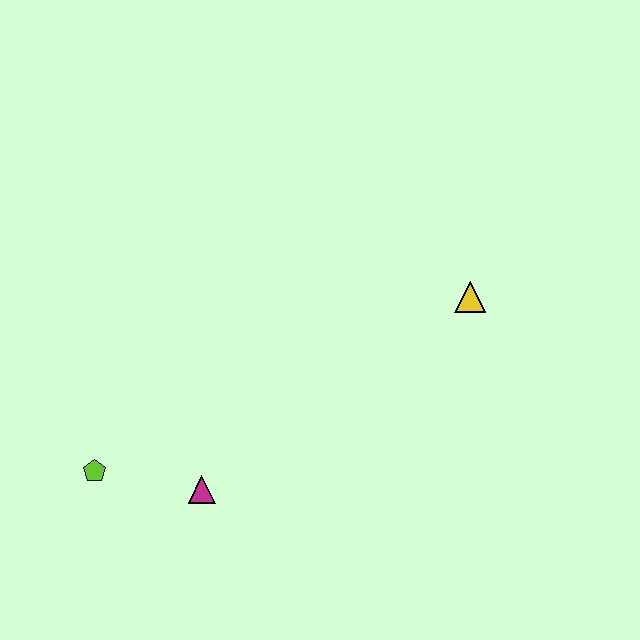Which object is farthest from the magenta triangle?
The yellow triangle is farthest from the magenta triangle.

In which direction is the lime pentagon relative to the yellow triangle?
The lime pentagon is to the left of the yellow triangle.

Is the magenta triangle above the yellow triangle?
No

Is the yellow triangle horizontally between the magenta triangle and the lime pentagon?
No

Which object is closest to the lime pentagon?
The magenta triangle is closest to the lime pentagon.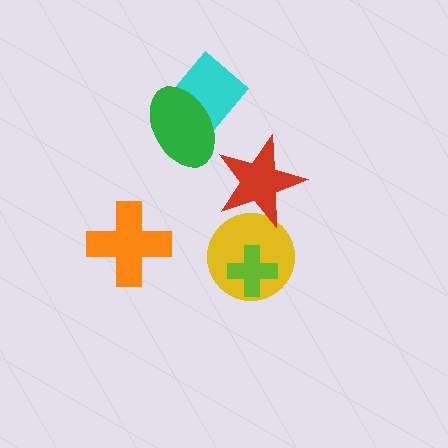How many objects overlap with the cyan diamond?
1 object overlaps with the cyan diamond.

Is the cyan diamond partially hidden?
Yes, it is partially covered by another shape.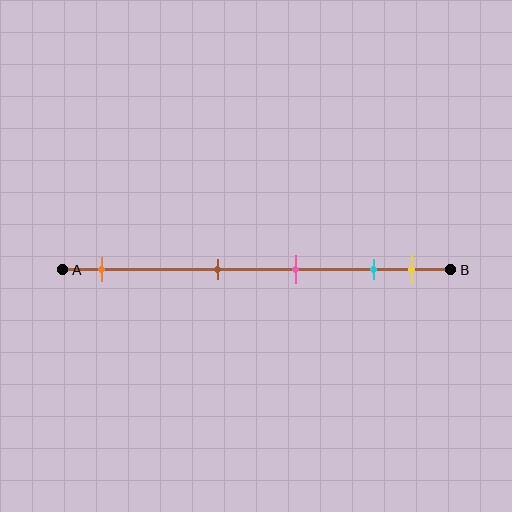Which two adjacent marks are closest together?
The cyan and yellow marks are the closest adjacent pair.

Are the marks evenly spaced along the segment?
No, the marks are not evenly spaced.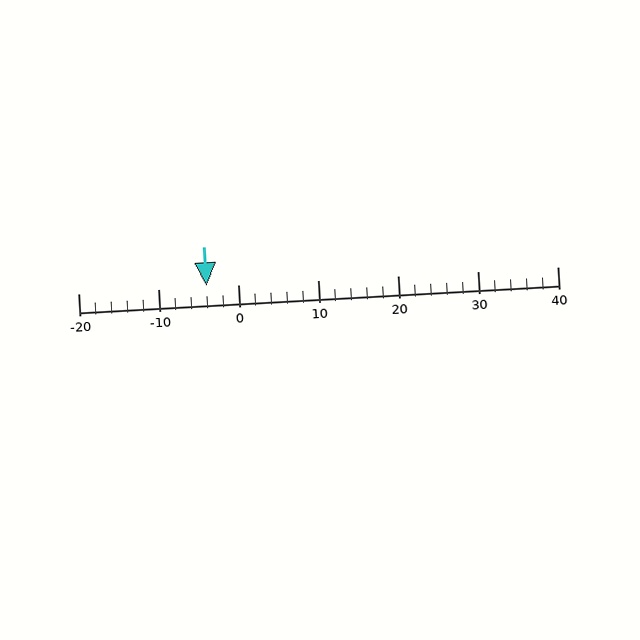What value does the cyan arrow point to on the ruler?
The cyan arrow points to approximately -4.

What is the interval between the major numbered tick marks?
The major tick marks are spaced 10 units apart.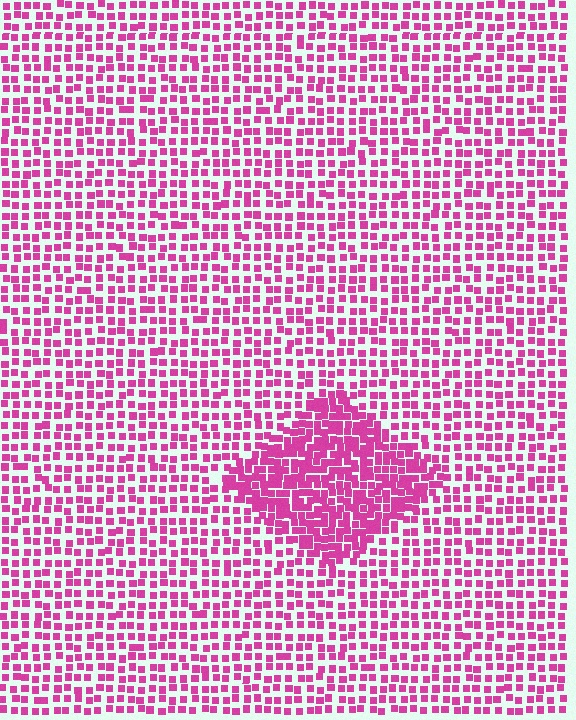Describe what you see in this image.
The image contains small magenta elements arranged at two different densities. A diamond-shaped region is visible where the elements are more densely packed than the surrounding area.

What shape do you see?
I see a diamond.